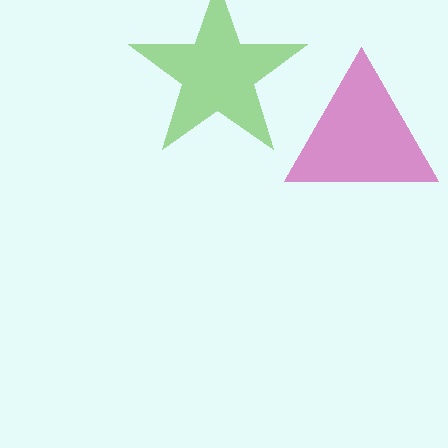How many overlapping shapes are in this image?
There are 2 overlapping shapes in the image.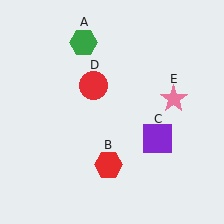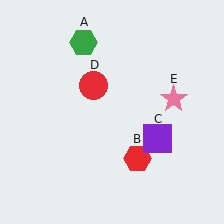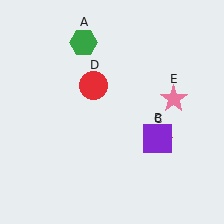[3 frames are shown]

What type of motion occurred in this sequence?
The red hexagon (object B) rotated counterclockwise around the center of the scene.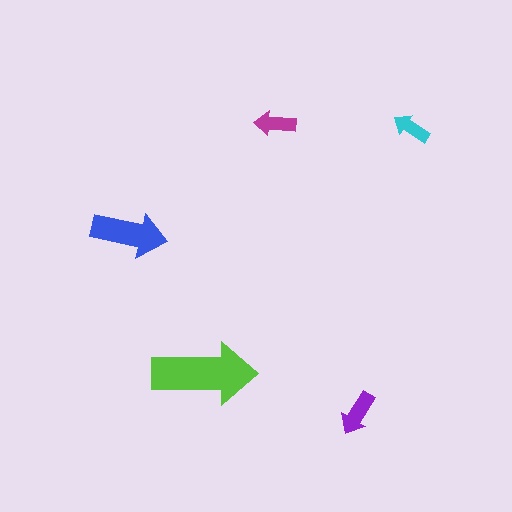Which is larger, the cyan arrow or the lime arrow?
The lime one.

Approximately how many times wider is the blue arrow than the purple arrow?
About 1.5 times wider.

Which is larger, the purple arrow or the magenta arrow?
The purple one.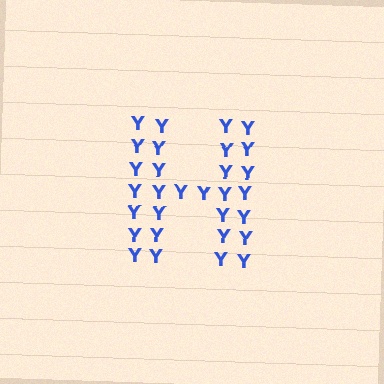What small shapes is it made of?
It is made of small letter Y's.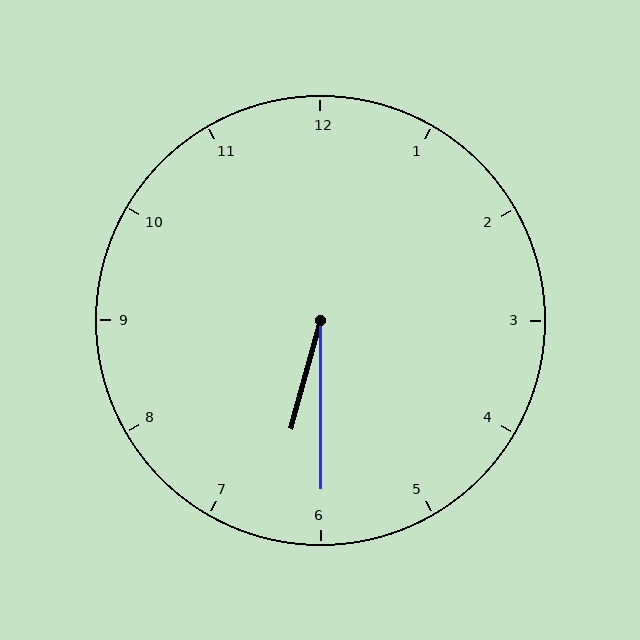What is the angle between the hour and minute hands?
Approximately 15 degrees.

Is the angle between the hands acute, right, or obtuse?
It is acute.